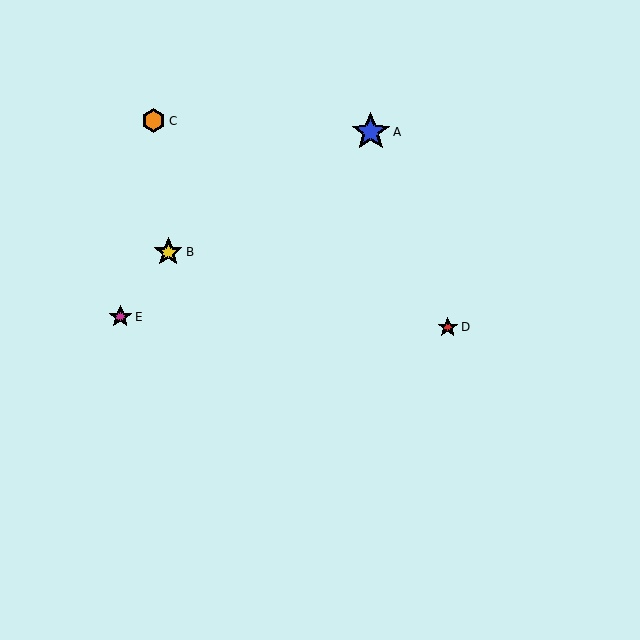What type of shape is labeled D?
Shape D is a red star.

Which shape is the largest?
The blue star (labeled A) is the largest.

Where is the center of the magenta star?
The center of the magenta star is at (120, 317).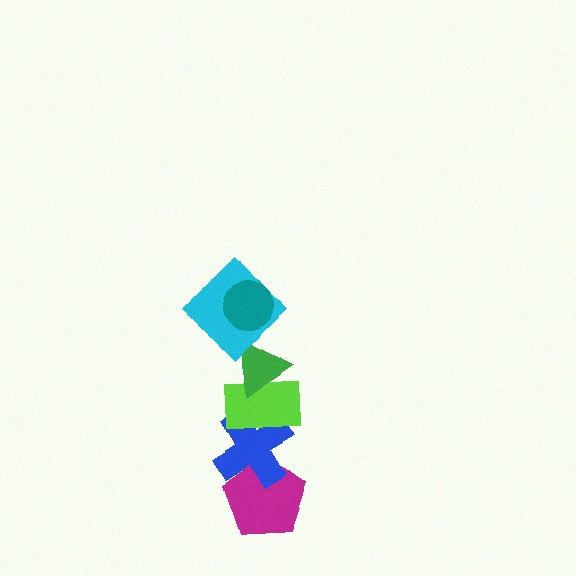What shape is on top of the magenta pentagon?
The blue cross is on top of the magenta pentagon.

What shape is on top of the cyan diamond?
The teal circle is on top of the cyan diamond.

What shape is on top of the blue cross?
The lime rectangle is on top of the blue cross.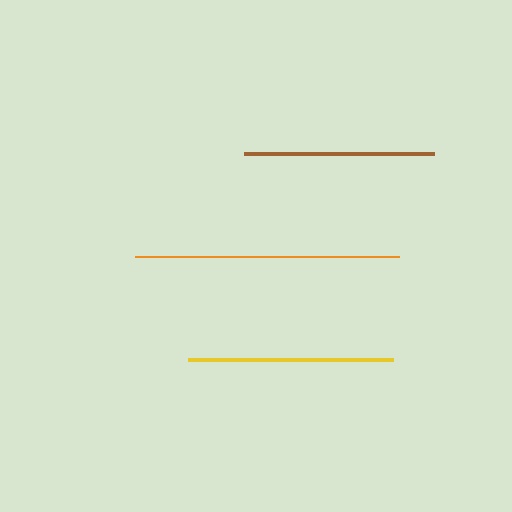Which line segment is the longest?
The orange line is the longest at approximately 264 pixels.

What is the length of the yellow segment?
The yellow segment is approximately 205 pixels long.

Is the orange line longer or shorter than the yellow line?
The orange line is longer than the yellow line.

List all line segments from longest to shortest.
From longest to shortest: orange, yellow, brown.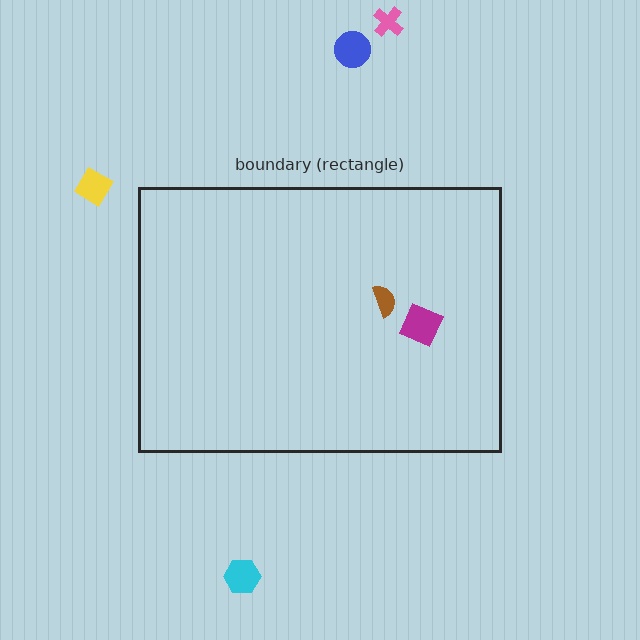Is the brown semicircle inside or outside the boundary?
Inside.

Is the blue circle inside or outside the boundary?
Outside.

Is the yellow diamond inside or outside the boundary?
Outside.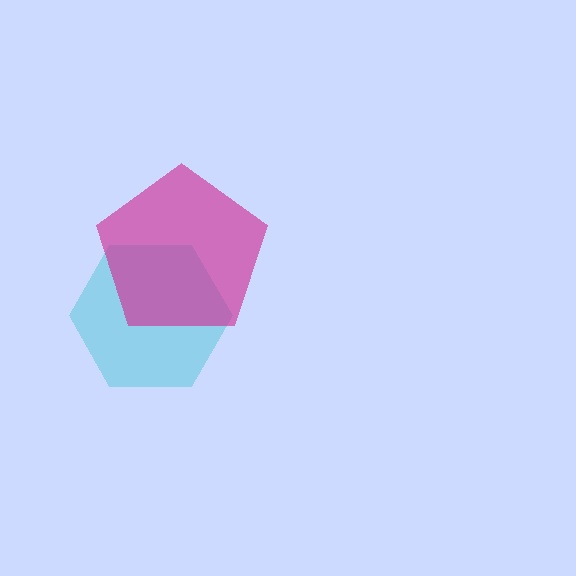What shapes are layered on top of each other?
The layered shapes are: a cyan hexagon, a magenta pentagon.